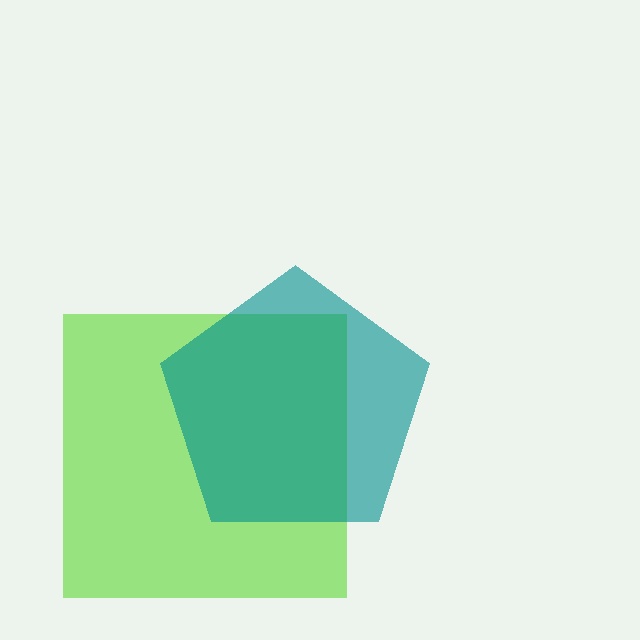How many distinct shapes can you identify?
There are 2 distinct shapes: a lime square, a teal pentagon.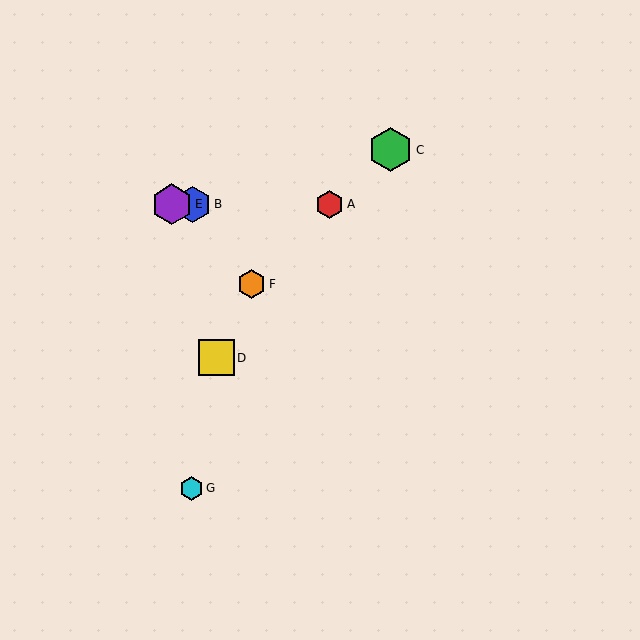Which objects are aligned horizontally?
Objects A, B, E are aligned horizontally.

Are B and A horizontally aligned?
Yes, both are at y≈204.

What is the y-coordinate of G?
Object G is at y≈488.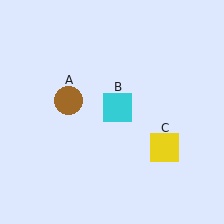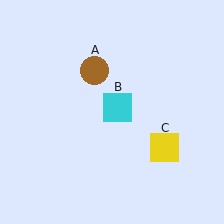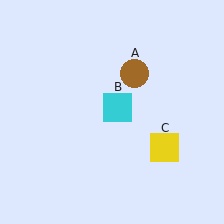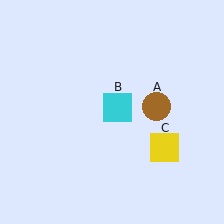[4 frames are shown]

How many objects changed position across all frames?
1 object changed position: brown circle (object A).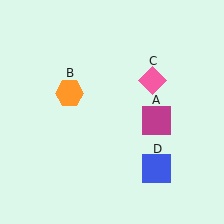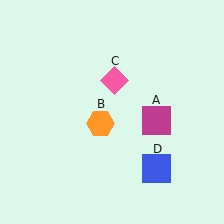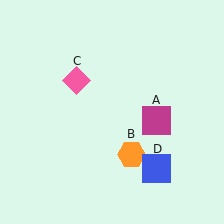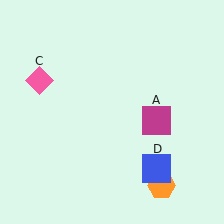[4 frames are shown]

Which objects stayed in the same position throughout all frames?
Magenta square (object A) and blue square (object D) remained stationary.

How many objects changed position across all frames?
2 objects changed position: orange hexagon (object B), pink diamond (object C).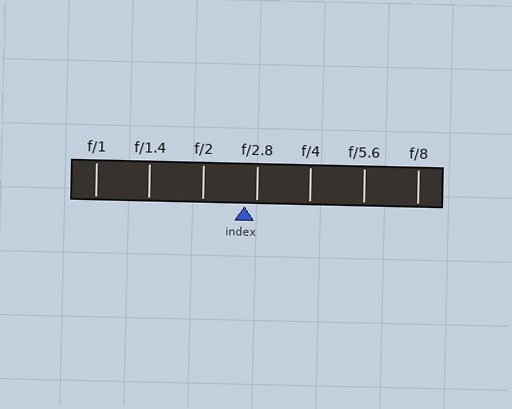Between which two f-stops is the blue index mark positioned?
The index mark is between f/2 and f/2.8.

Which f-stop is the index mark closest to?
The index mark is closest to f/2.8.